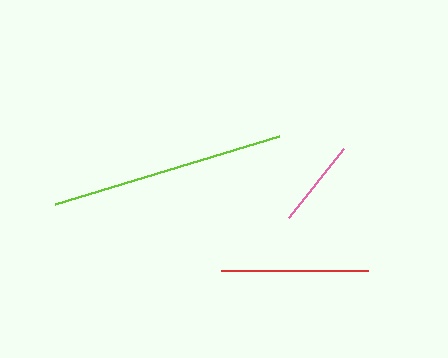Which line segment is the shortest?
The pink line is the shortest at approximately 87 pixels.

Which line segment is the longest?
The lime line is the longest at approximately 234 pixels.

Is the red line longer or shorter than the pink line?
The red line is longer than the pink line.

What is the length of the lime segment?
The lime segment is approximately 234 pixels long.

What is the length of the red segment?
The red segment is approximately 147 pixels long.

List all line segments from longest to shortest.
From longest to shortest: lime, red, pink.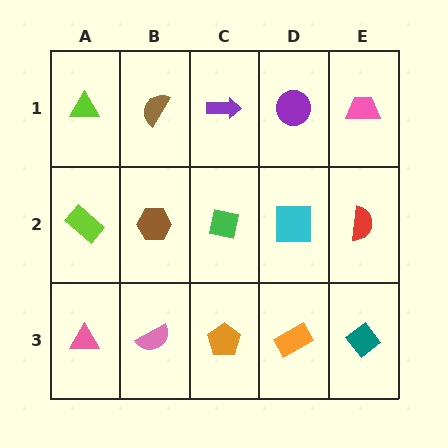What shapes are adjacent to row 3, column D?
A cyan square (row 2, column D), an orange pentagon (row 3, column C), a teal diamond (row 3, column E).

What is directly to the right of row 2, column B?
A green square.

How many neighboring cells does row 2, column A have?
3.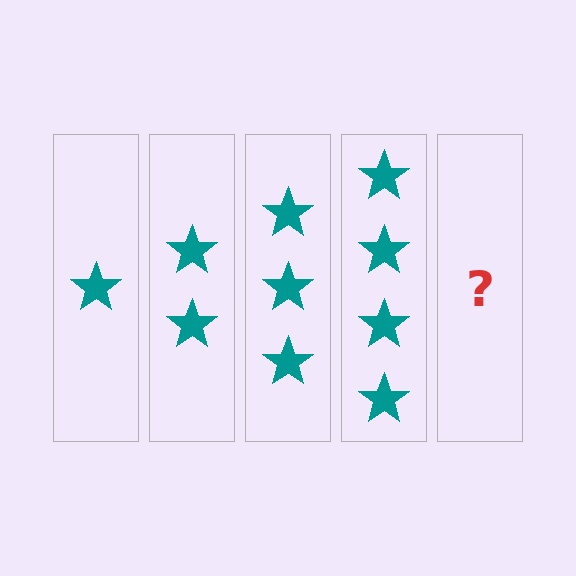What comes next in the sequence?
The next element should be 5 stars.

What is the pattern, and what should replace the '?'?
The pattern is that each step adds one more star. The '?' should be 5 stars.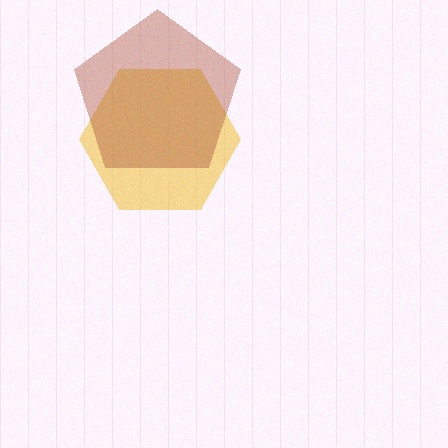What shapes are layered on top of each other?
The layered shapes are: a yellow hexagon, a brown pentagon.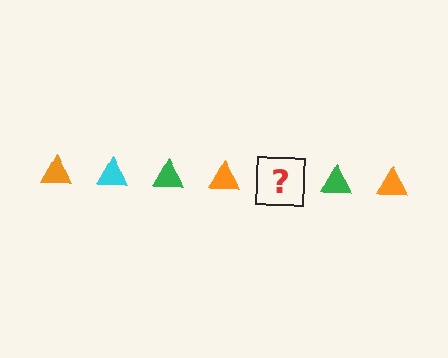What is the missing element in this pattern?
The missing element is a cyan triangle.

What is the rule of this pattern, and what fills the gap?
The rule is that the pattern cycles through orange, cyan, green triangles. The gap should be filled with a cyan triangle.